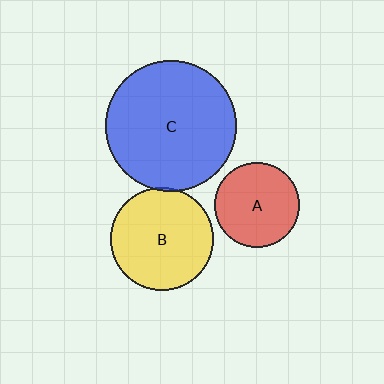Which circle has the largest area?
Circle C (blue).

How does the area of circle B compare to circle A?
Approximately 1.4 times.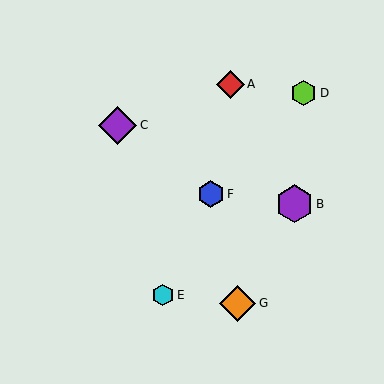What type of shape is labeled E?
Shape E is a cyan hexagon.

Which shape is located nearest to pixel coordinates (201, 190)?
The blue hexagon (labeled F) at (211, 194) is nearest to that location.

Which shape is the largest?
The purple diamond (labeled C) is the largest.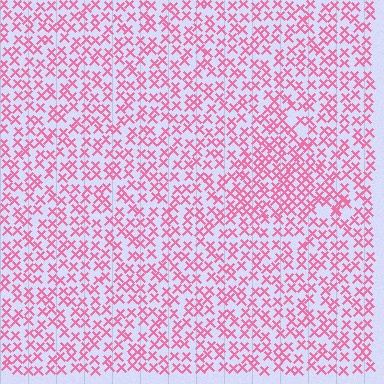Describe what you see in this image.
The image contains small pink elements arranged at two different densities. A triangle-shaped region is visible where the elements are more densely packed than the surrounding area.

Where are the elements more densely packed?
The elements are more densely packed inside the triangle boundary.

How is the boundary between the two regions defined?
The boundary is defined by a change in element density (approximately 1.6x ratio). All elements are the same color, size, and shape.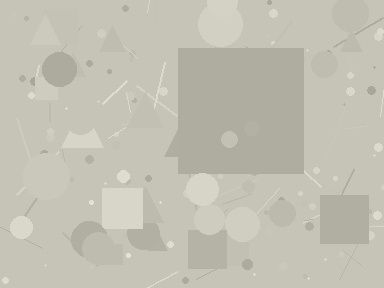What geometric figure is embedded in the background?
A square is embedded in the background.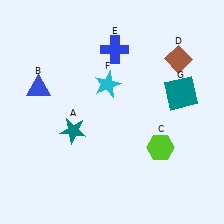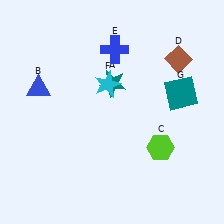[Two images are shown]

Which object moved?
The teal star (A) moved up.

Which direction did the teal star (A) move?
The teal star (A) moved up.